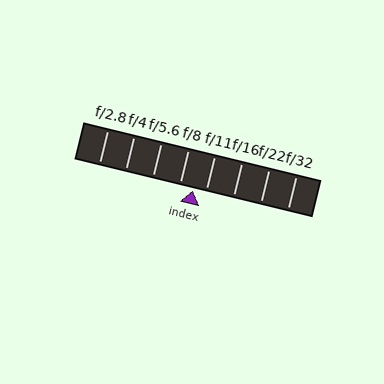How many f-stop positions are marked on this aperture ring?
There are 8 f-stop positions marked.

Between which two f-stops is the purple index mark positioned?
The index mark is between f/8 and f/11.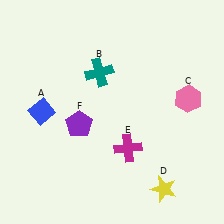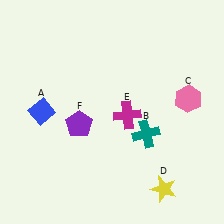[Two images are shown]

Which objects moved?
The objects that moved are: the teal cross (B), the magenta cross (E).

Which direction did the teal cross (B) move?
The teal cross (B) moved down.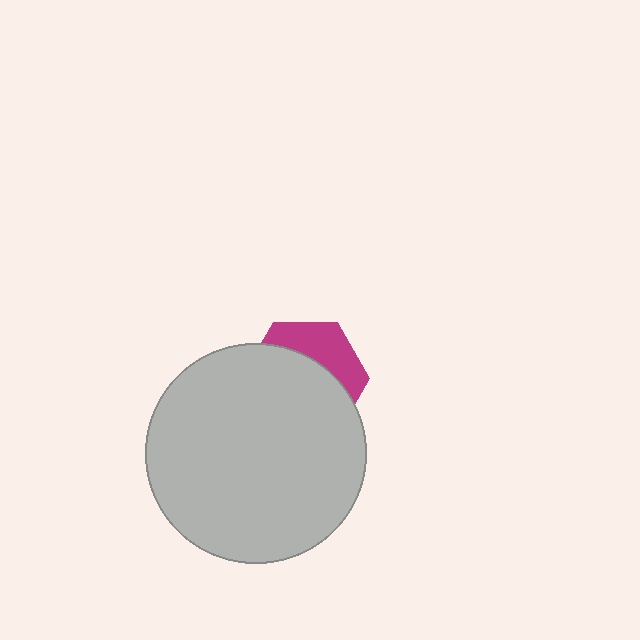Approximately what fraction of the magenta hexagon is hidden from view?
Roughly 66% of the magenta hexagon is hidden behind the light gray circle.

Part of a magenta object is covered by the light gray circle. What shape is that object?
It is a hexagon.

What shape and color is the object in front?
The object in front is a light gray circle.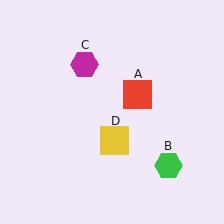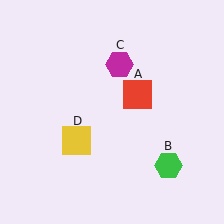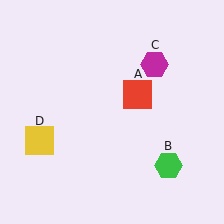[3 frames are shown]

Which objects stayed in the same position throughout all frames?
Red square (object A) and green hexagon (object B) remained stationary.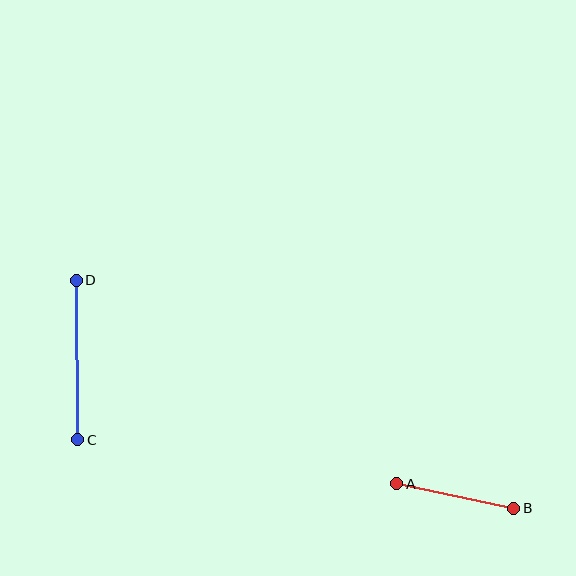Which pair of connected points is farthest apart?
Points C and D are farthest apart.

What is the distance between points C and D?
The distance is approximately 160 pixels.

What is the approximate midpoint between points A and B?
The midpoint is at approximately (455, 496) pixels.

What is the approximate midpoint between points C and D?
The midpoint is at approximately (77, 360) pixels.